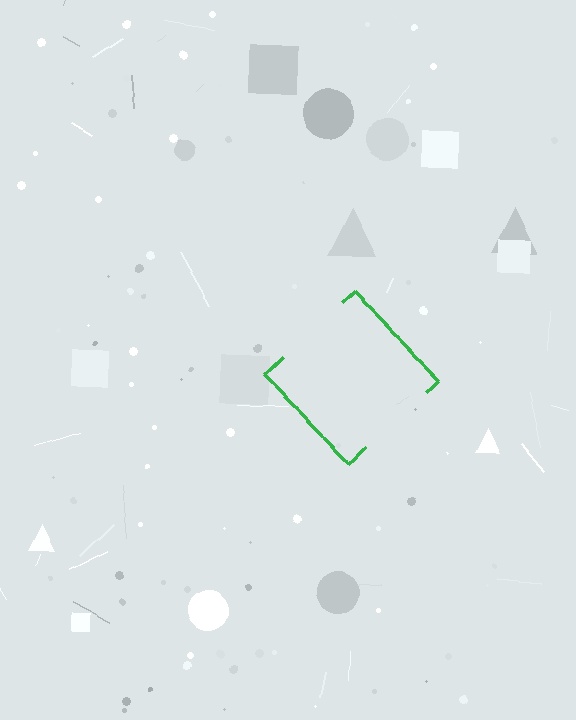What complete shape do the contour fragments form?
The contour fragments form a diamond.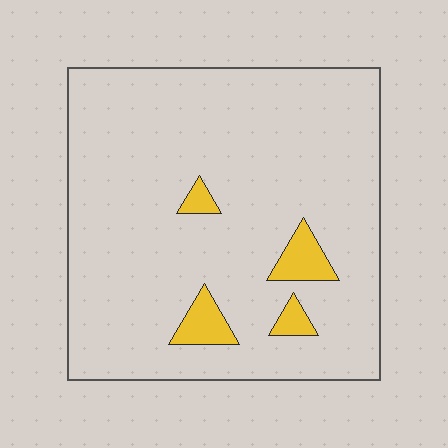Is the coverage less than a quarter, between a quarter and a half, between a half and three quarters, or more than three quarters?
Less than a quarter.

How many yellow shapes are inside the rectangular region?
4.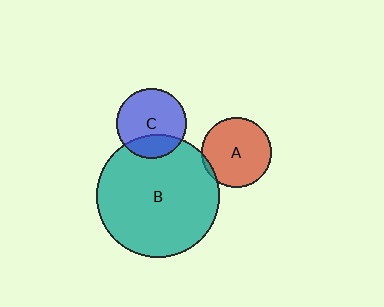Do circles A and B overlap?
Yes.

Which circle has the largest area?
Circle B (teal).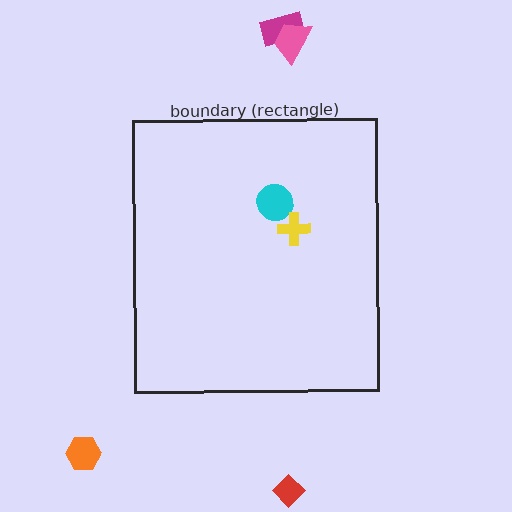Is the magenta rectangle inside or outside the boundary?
Outside.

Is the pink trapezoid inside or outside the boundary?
Outside.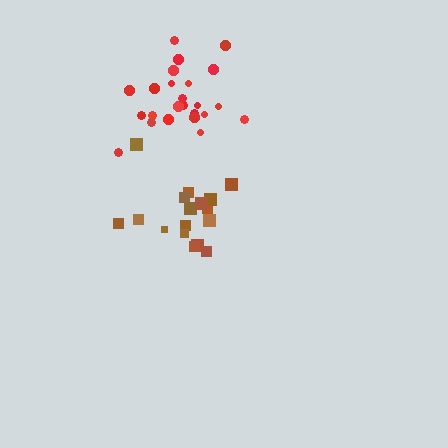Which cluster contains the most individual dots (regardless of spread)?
Red (24).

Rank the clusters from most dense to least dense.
brown, red.